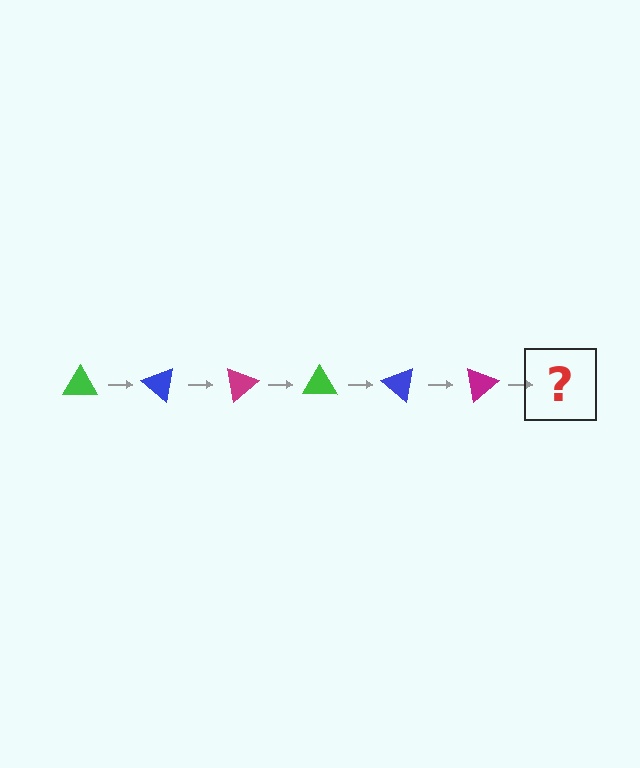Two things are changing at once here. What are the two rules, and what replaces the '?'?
The two rules are that it rotates 40 degrees each step and the color cycles through green, blue, and magenta. The '?' should be a green triangle, rotated 240 degrees from the start.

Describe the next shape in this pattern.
It should be a green triangle, rotated 240 degrees from the start.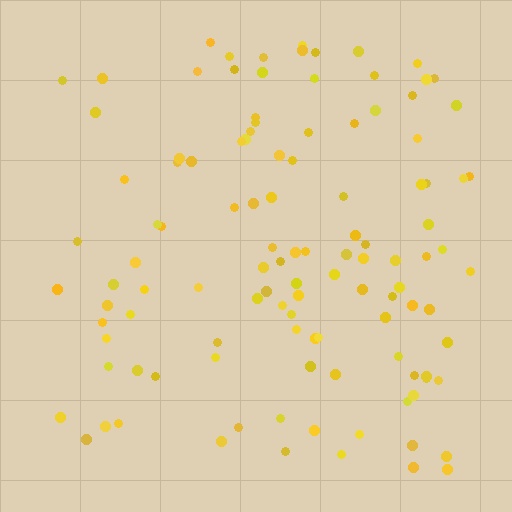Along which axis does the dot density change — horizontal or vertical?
Horizontal.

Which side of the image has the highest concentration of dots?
The right.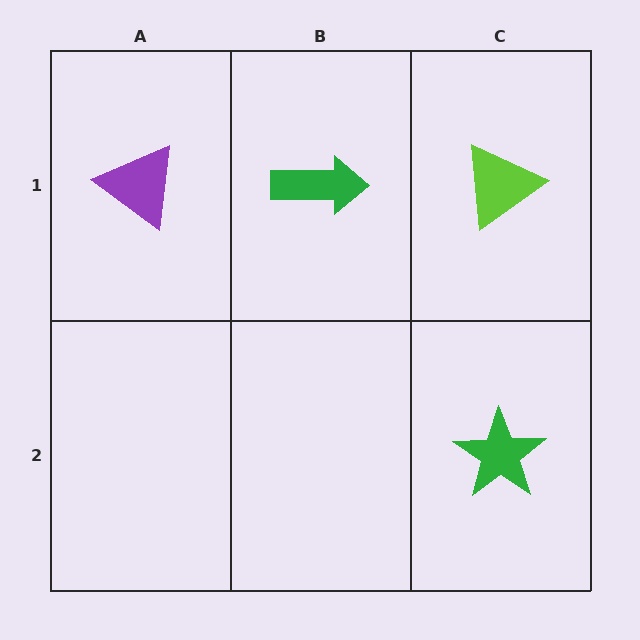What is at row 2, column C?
A green star.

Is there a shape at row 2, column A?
No, that cell is empty.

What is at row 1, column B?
A green arrow.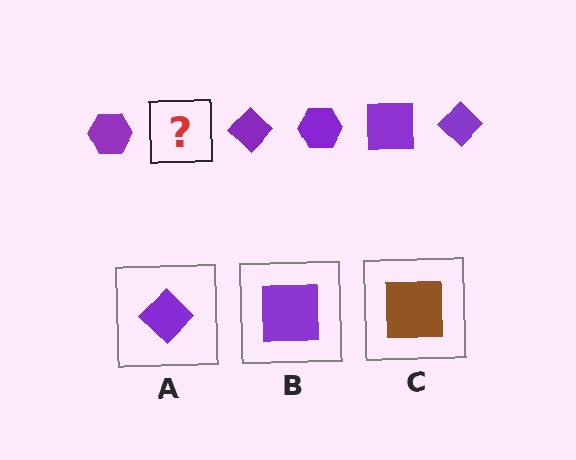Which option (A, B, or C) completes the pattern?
B.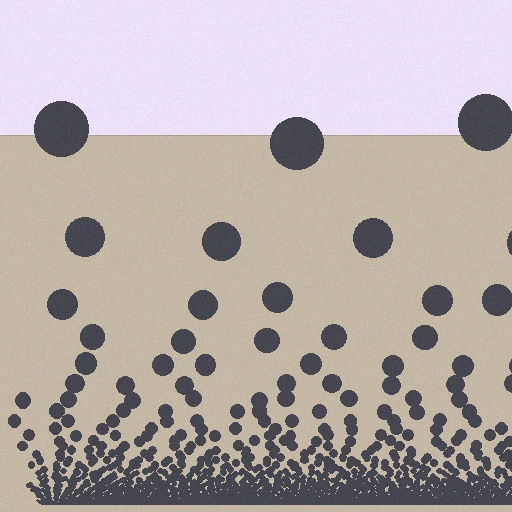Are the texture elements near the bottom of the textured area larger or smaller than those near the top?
Smaller. The gradient is inverted — elements near the bottom are smaller and denser.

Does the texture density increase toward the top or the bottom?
Density increases toward the bottom.